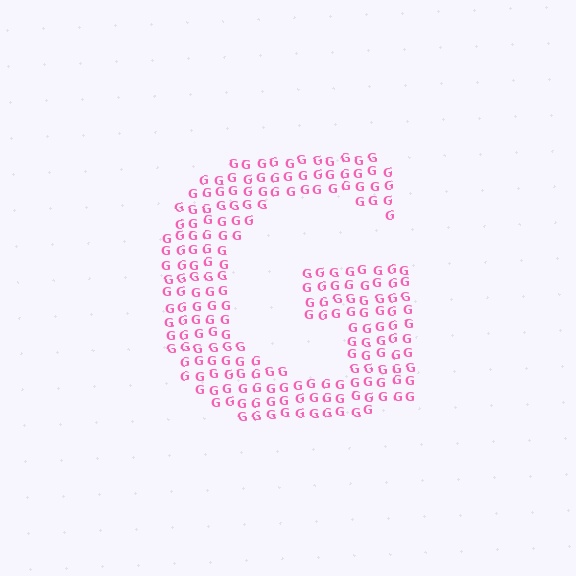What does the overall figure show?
The overall figure shows the letter G.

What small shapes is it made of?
It is made of small letter G's.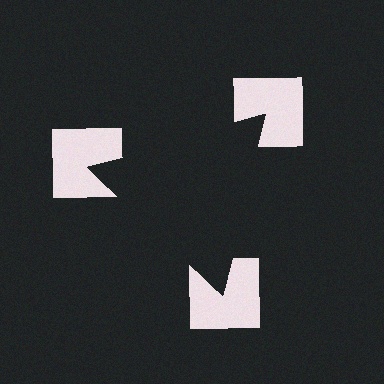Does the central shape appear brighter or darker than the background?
It typically appears slightly darker than the background, even though no actual brightness change is drawn.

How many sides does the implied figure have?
3 sides.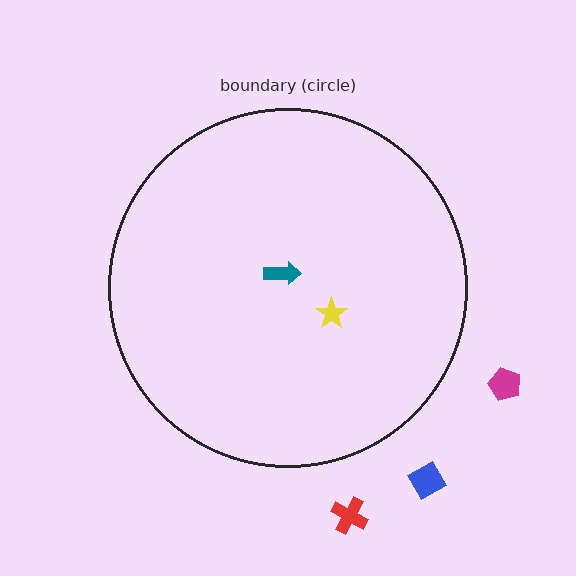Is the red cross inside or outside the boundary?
Outside.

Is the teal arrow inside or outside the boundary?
Inside.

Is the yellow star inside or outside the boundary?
Inside.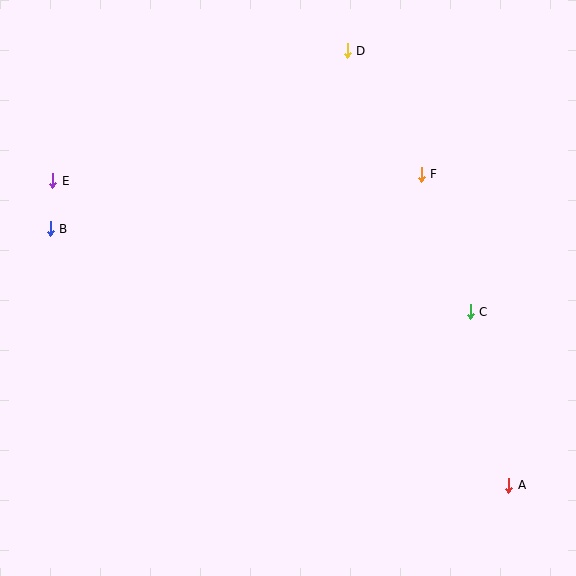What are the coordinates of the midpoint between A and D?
The midpoint between A and D is at (428, 268).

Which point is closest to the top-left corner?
Point E is closest to the top-left corner.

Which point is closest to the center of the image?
Point F at (421, 174) is closest to the center.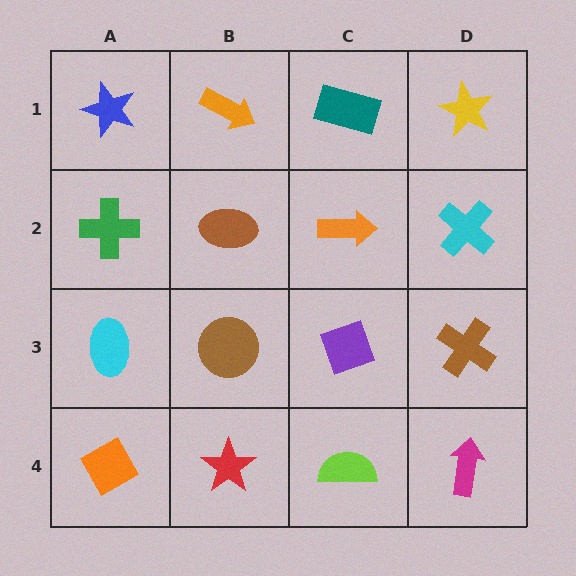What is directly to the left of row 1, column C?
An orange arrow.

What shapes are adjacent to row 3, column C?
An orange arrow (row 2, column C), a lime semicircle (row 4, column C), a brown circle (row 3, column B), a brown cross (row 3, column D).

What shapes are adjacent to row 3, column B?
A brown ellipse (row 2, column B), a red star (row 4, column B), a cyan ellipse (row 3, column A), a purple diamond (row 3, column C).